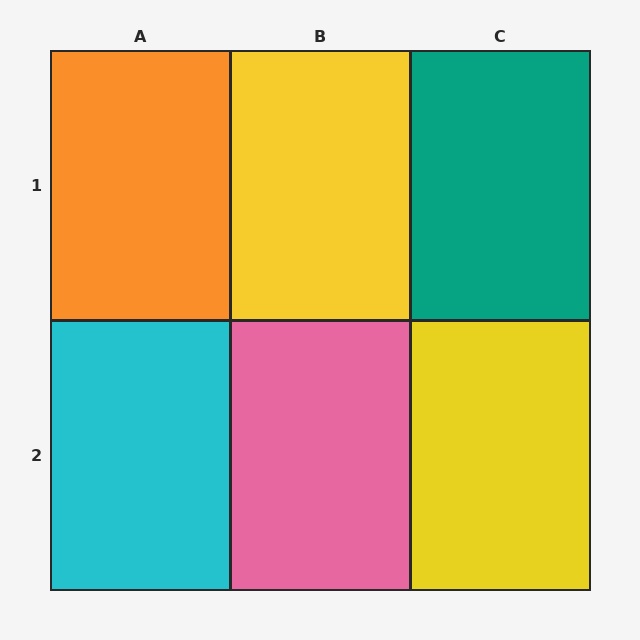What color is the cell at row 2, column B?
Pink.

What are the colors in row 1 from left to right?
Orange, yellow, teal.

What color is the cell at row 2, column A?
Cyan.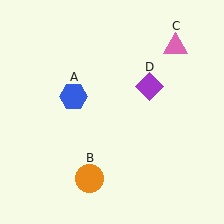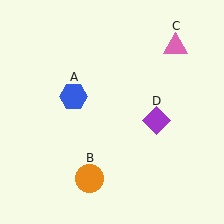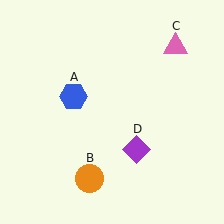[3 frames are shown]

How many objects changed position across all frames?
1 object changed position: purple diamond (object D).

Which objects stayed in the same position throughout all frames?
Blue hexagon (object A) and orange circle (object B) and pink triangle (object C) remained stationary.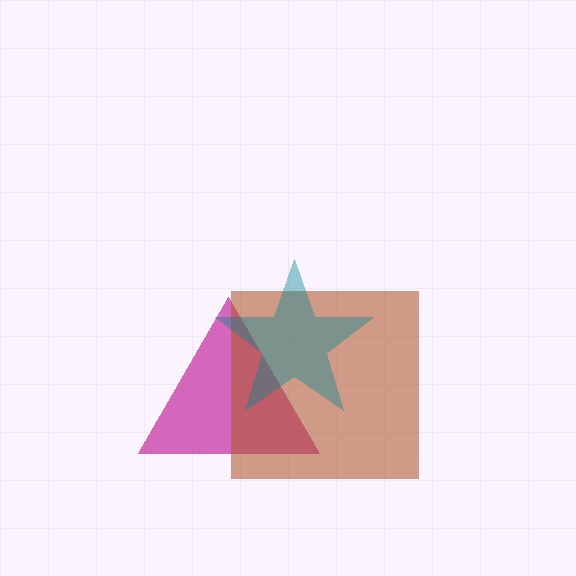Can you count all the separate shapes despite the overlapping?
Yes, there are 3 separate shapes.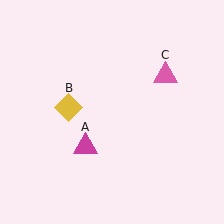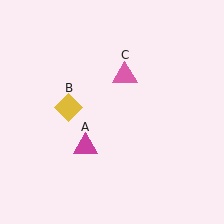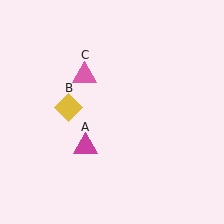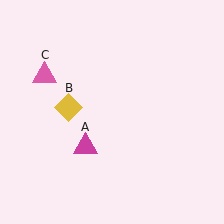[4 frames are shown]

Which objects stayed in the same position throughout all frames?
Magenta triangle (object A) and yellow diamond (object B) remained stationary.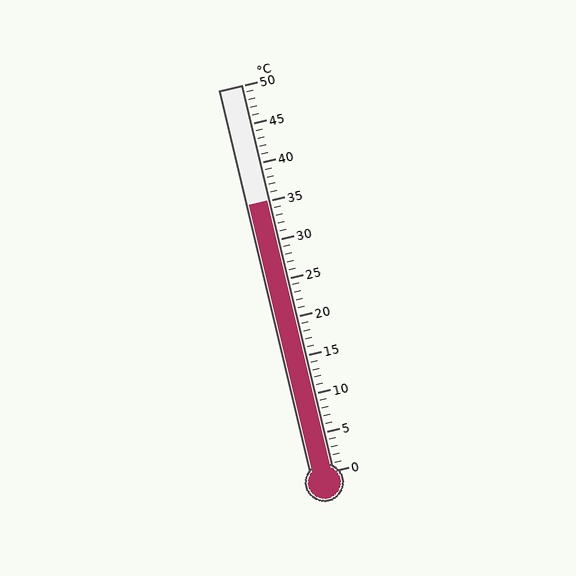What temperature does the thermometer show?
The thermometer shows approximately 35°C.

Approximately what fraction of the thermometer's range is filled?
The thermometer is filled to approximately 70% of its range.